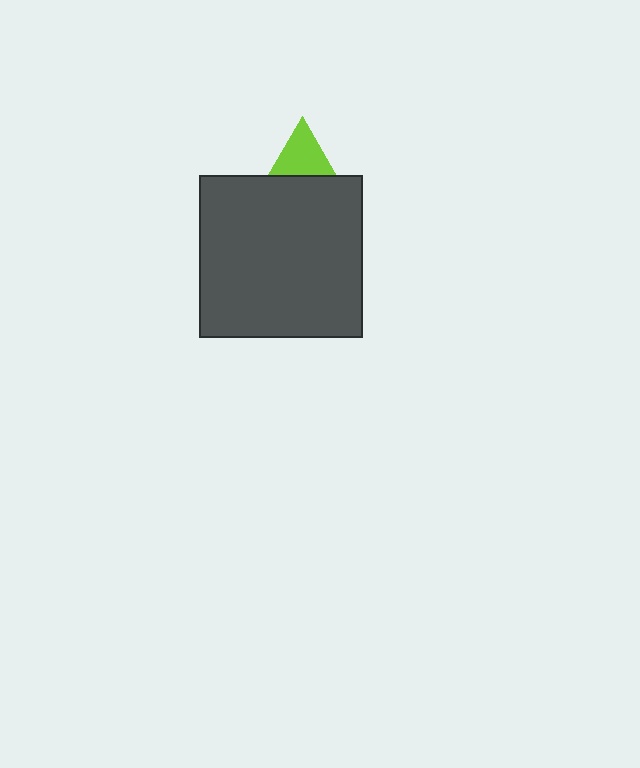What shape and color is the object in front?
The object in front is a dark gray square.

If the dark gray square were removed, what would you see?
You would see the complete lime triangle.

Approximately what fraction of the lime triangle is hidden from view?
Roughly 51% of the lime triangle is hidden behind the dark gray square.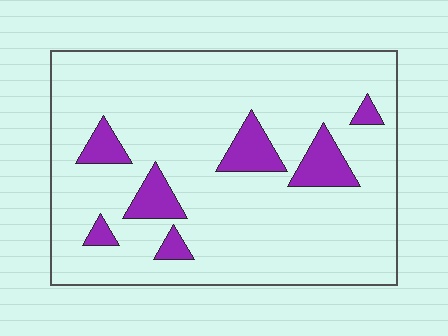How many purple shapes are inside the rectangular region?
7.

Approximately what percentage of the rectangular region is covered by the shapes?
Approximately 10%.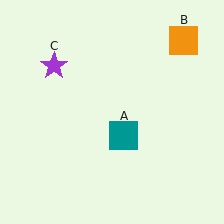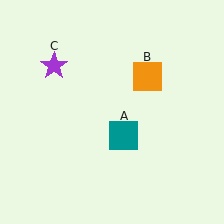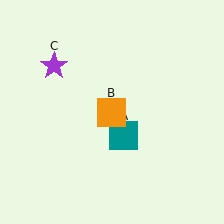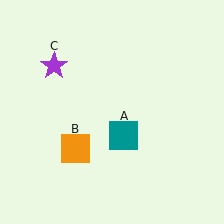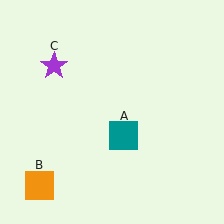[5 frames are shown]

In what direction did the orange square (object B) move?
The orange square (object B) moved down and to the left.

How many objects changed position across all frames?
1 object changed position: orange square (object B).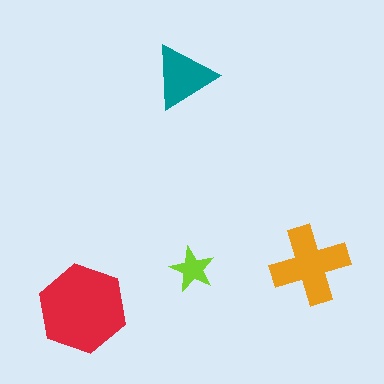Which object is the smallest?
The lime star.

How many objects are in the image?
There are 4 objects in the image.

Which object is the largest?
The red hexagon.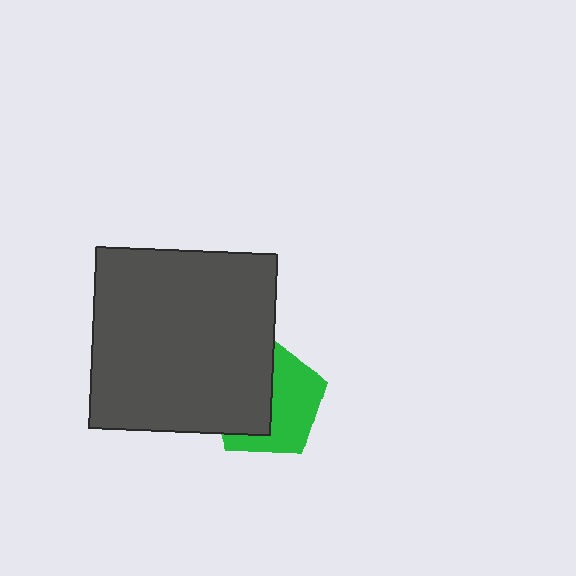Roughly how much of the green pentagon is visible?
About half of it is visible (roughly 50%).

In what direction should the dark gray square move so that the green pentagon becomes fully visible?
The dark gray square should move left. That is the shortest direction to clear the overlap and leave the green pentagon fully visible.